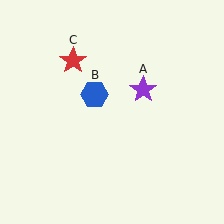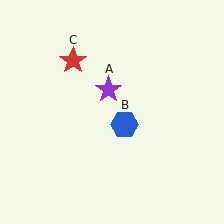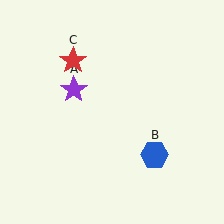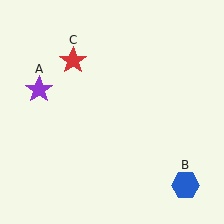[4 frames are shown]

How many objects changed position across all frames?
2 objects changed position: purple star (object A), blue hexagon (object B).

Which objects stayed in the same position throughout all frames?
Red star (object C) remained stationary.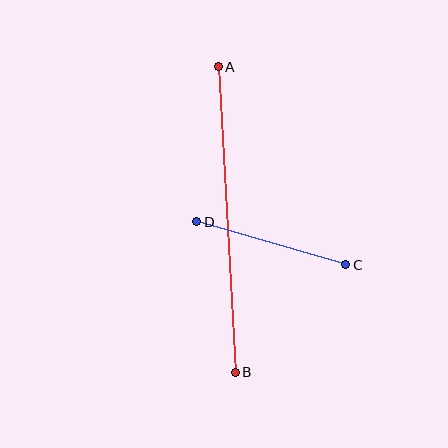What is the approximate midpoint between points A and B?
The midpoint is at approximately (227, 219) pixels.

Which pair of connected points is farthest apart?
Points A and B are farthest apart.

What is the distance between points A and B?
The distance is approximately 306 pixels.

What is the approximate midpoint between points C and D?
The midpoint is at approximately (271, 243) pixels.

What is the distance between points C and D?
The distance is approximately 155 pixels.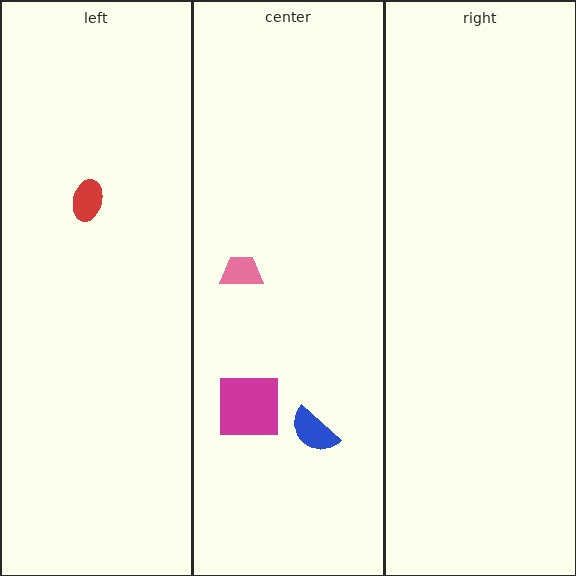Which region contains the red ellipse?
The left region.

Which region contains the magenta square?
The center region.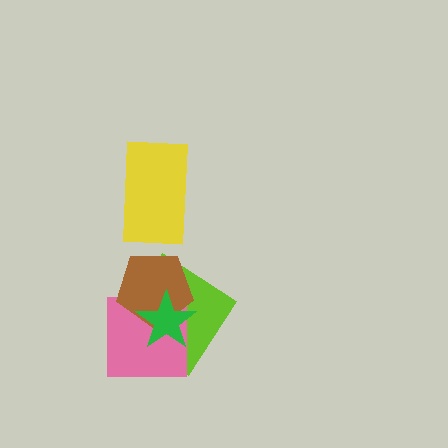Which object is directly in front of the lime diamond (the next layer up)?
The pink square is directly in front of the lime diamond.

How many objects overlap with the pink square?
3 objects overlap with the pink square.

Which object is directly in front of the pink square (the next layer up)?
The brown pentagon is directly in front of the pink square.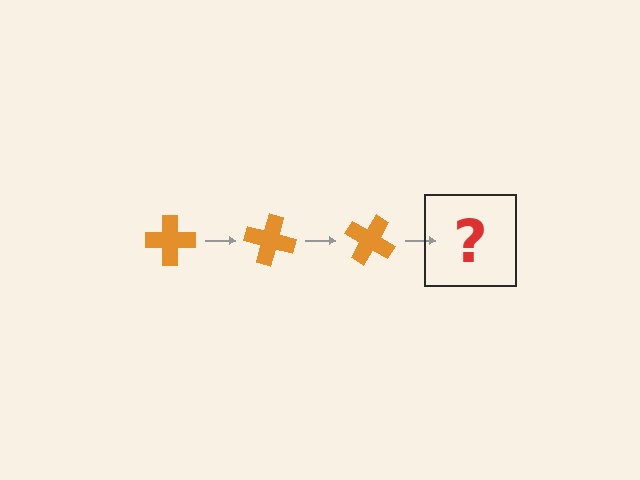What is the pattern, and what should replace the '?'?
The pattern is that the cross rotates 15 degrees each step. The '?' should be an orange cross rotated 45 degrees.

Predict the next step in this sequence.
The next step is an orange cross rotated 45 degrees.